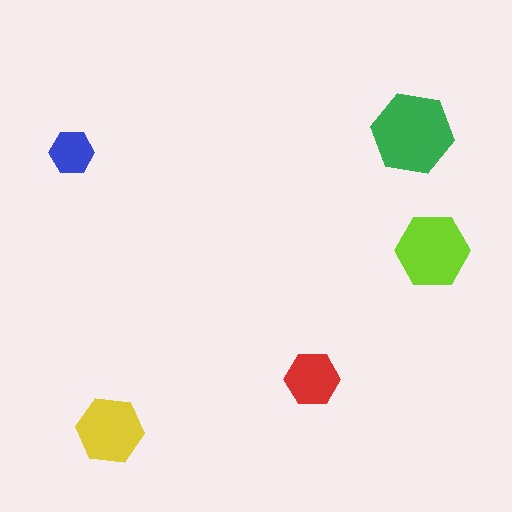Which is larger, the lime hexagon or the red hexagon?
The lime one.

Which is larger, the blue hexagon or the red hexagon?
The red one.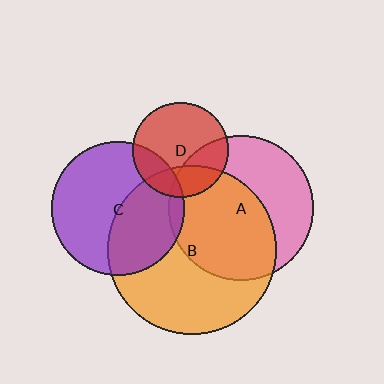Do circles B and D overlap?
Yes.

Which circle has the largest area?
Circle B (orange).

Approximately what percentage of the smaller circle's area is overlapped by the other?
Approximately 25%.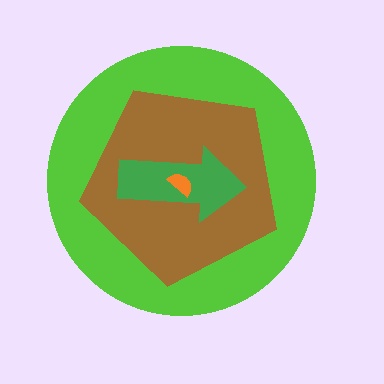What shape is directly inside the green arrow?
The orange semicircle.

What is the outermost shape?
The lime circle.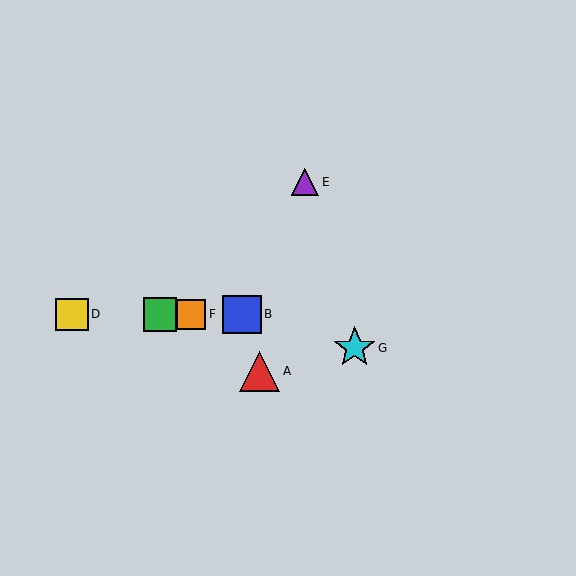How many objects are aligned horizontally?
4 objects (B, C, D, F) are aligned horizontally.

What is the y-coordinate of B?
Object B is at y≈314.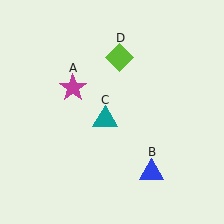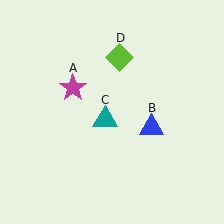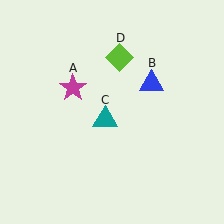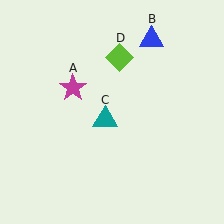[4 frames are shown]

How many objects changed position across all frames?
1 object changed position: blue triangle (object B).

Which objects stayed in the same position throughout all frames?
Magenta star (object A) and teal triangle (object C) and lime diamond (object D) remained stationary.